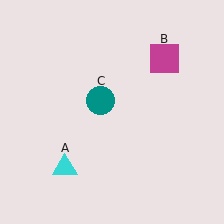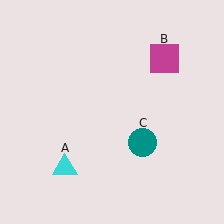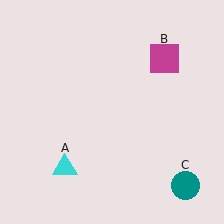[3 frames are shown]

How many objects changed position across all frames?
1 object changed position: teal circle (object C).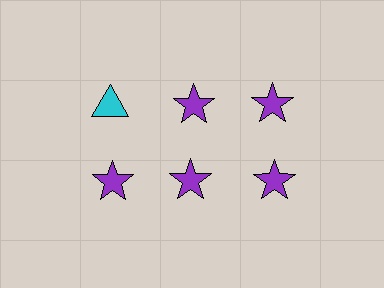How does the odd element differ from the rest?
It differs in both color (cyan instead of purple) and shape (triangle instead of star).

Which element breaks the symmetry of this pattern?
The cyan triangle in the top row, leftmost column breaks the symmetry. All other shapes are purple stars.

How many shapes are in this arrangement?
There are 6 shapes arranged in a grid pattern.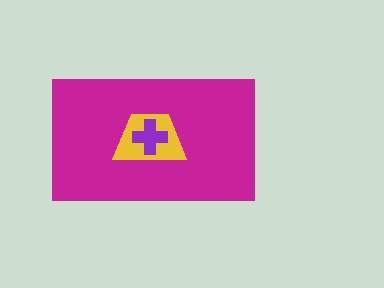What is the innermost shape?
The purple cross.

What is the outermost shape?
The magenta rectangle.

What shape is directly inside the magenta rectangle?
The yellow trapezoid.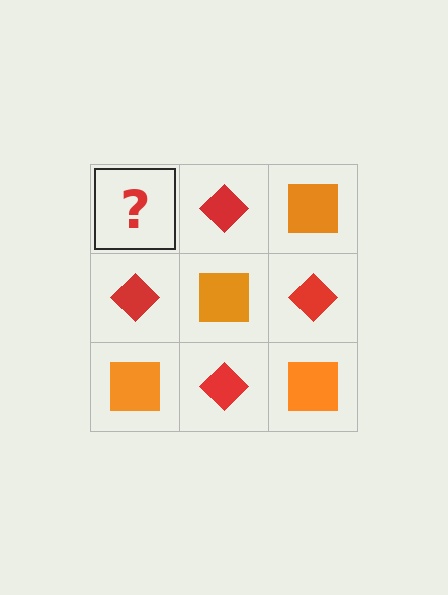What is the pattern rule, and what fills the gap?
The rule is that it alternates orange square and red diamond in a checkerboard pattern. The gap should be filled with an orange square.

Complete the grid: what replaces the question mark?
The question mark should be replaced with an orange square.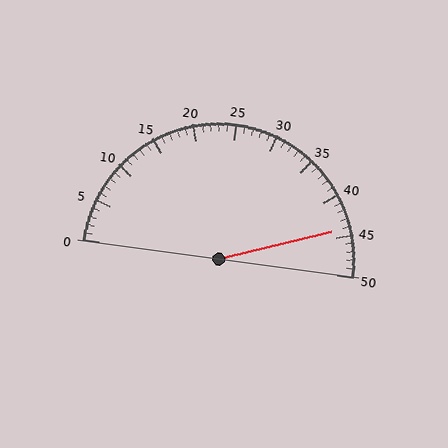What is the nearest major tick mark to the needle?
The nearest major tick mark is 45.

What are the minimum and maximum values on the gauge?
The gauge ranges from 0 to 50.